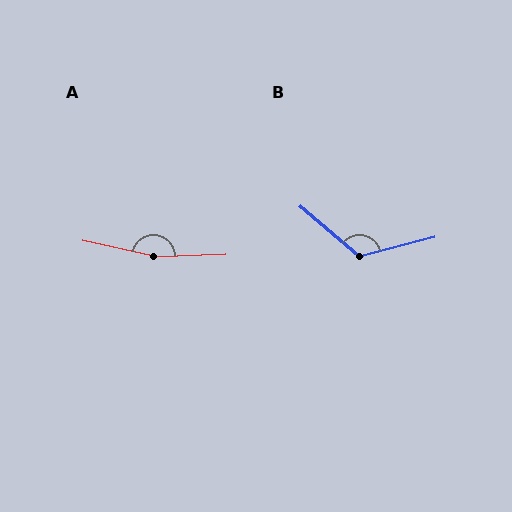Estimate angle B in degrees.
Approximately 125 degrees.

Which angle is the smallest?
B, at approximately 125 degrees.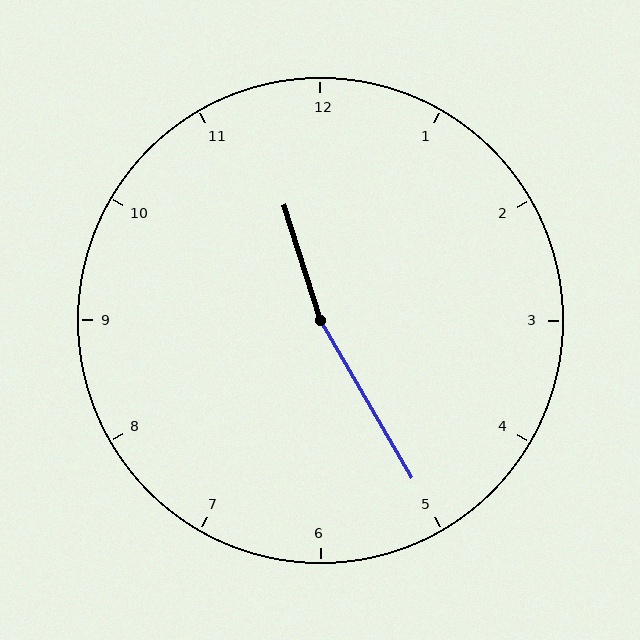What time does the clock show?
11:25.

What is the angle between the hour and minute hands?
Approximately 168 degrees.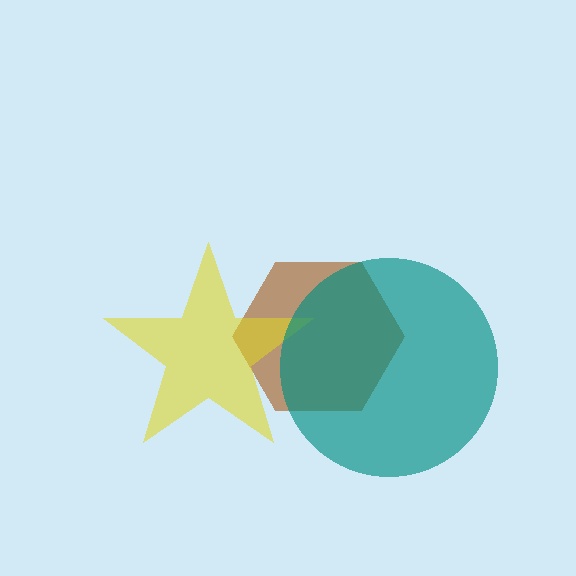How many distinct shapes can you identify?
There are 3 distinct shapes: a brown hexagon, a yellow star, a teal circle.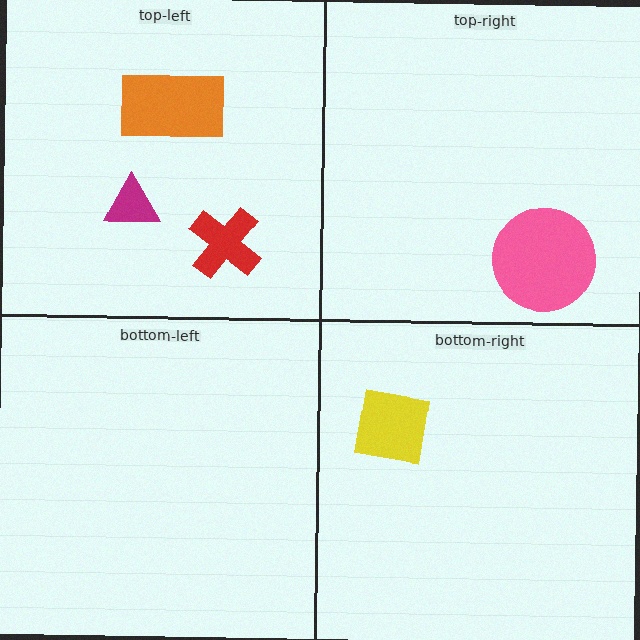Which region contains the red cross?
The top-left region.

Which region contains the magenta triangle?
The top-left region.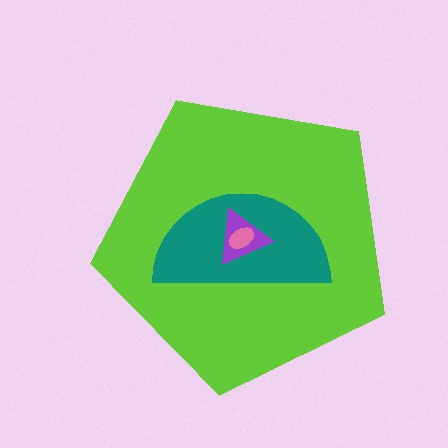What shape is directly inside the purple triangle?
The pink ellipse.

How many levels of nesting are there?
4.